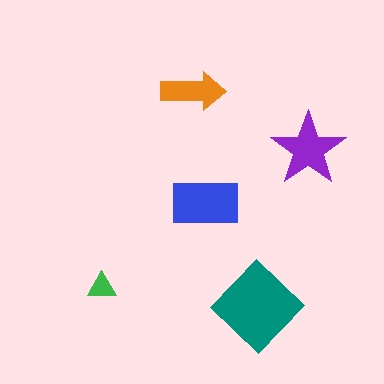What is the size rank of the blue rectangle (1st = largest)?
2nd.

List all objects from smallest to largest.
The green triangle, the orange arrow, the purple star, the blue rectangle, the teal diamond.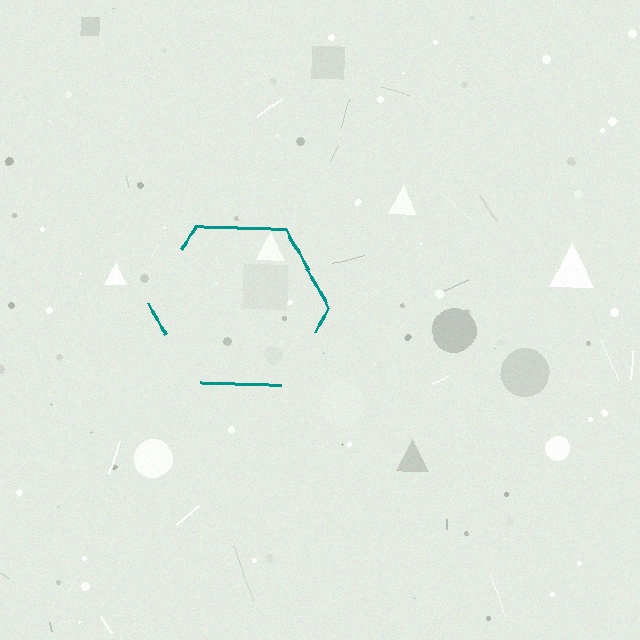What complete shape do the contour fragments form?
The contour fragments form a hexagon.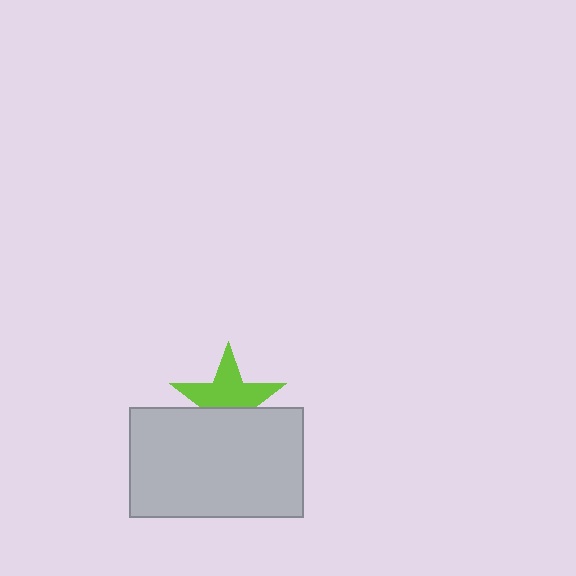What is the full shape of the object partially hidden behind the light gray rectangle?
The partially hidden object is a lime star.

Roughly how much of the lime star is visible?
About half of it is visible (roughly 60%).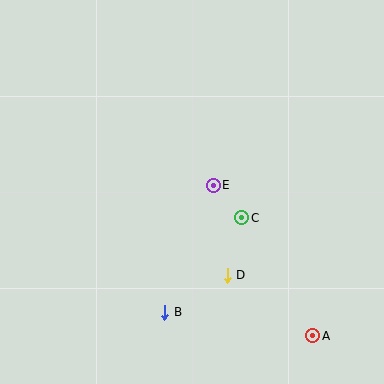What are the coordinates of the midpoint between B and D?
The midpoint between B and D is at (196, 294).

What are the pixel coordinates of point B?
Point B is at (165, 312).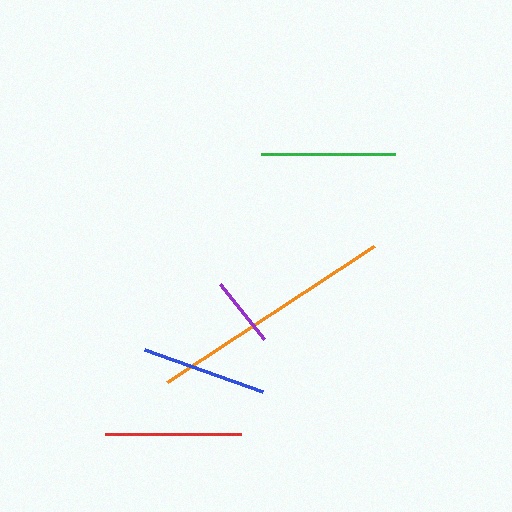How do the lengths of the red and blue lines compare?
The red and blue lines are approximately the same length.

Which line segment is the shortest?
The purple line is the shortest at approximately 71 pixels.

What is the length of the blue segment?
The blue segment is approximately 125 pixels long.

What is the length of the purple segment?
The purple segment is approximately 71 pixels long.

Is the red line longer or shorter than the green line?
The red line is longer than the green line.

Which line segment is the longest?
The orange line is the longest at approximately 248 pixels.